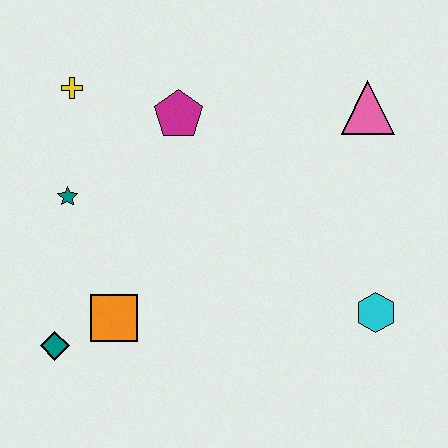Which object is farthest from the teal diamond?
The pink triangle is farthest from the teal diamond.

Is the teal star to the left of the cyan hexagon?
Yes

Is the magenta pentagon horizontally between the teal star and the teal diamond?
No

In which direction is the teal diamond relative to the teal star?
The teal diamond is below the teal star.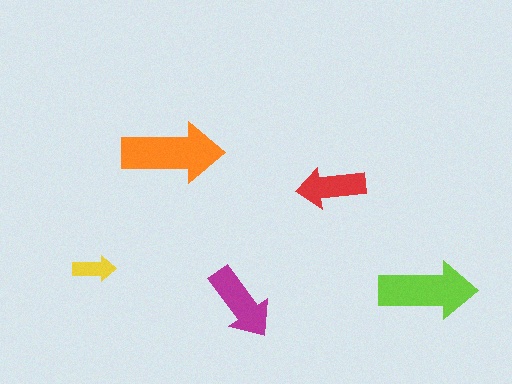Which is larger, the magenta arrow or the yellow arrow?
The magenta one.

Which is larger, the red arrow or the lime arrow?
The lime one.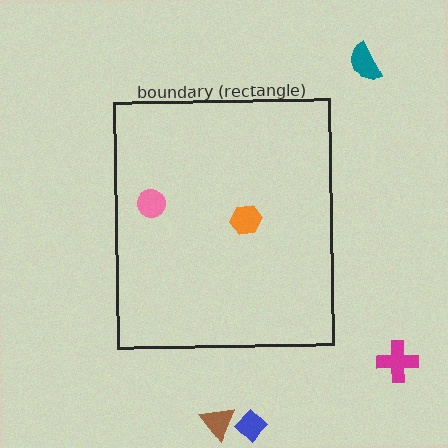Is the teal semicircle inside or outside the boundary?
Outside.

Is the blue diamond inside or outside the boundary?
Outside.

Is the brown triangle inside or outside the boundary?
Outside.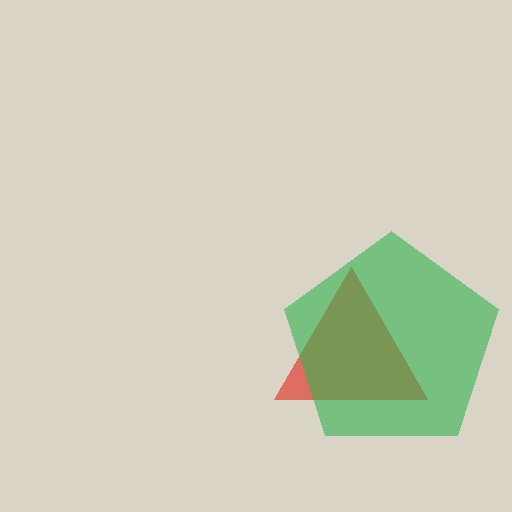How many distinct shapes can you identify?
There are 2 distinct shapes: a red triangle, a green pentagon.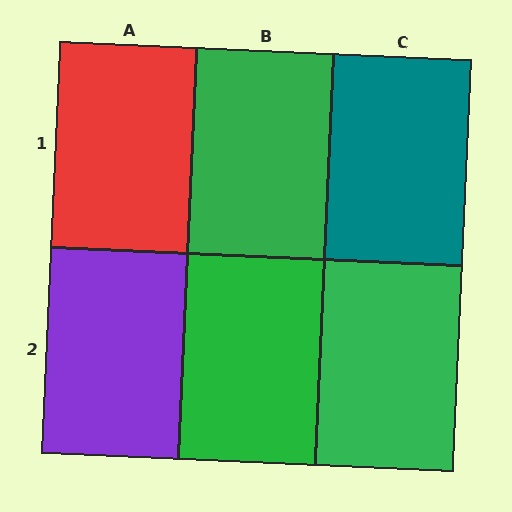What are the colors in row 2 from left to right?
Purple, green, green.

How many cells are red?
1 cell is red.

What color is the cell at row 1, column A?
Red.